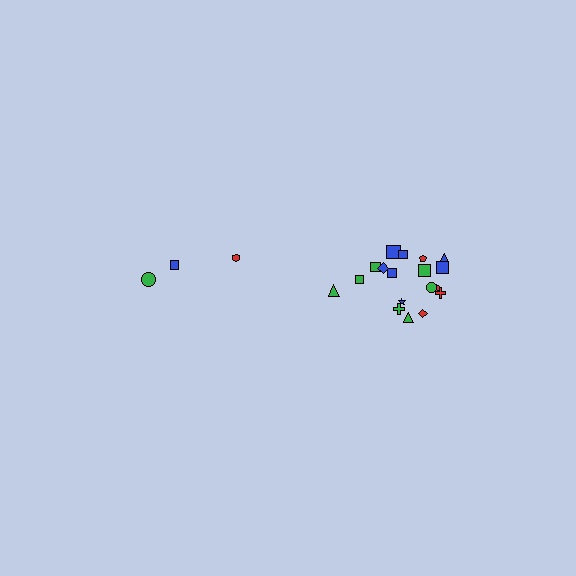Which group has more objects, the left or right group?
The right group.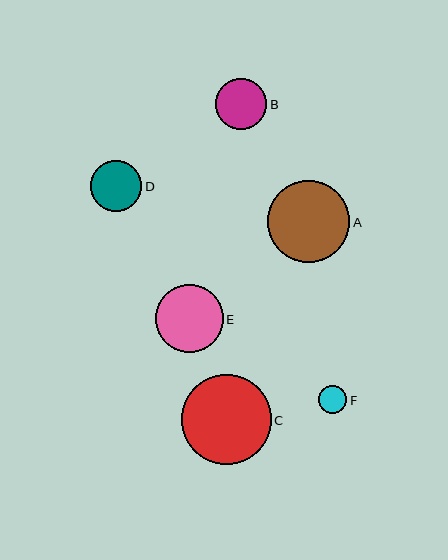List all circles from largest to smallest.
From largest to smallest: C, A, E, B, D, F.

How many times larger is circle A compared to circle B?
Circle A is approximately 1.6 times the size of circle B.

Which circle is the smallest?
Circle F is the smallest with a size of approximately 28 pixels.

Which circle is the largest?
Circle C is the largest with a size of approximately 89 pixels.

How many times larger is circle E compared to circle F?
Circle E is approximately 2.4 times the size of circle F.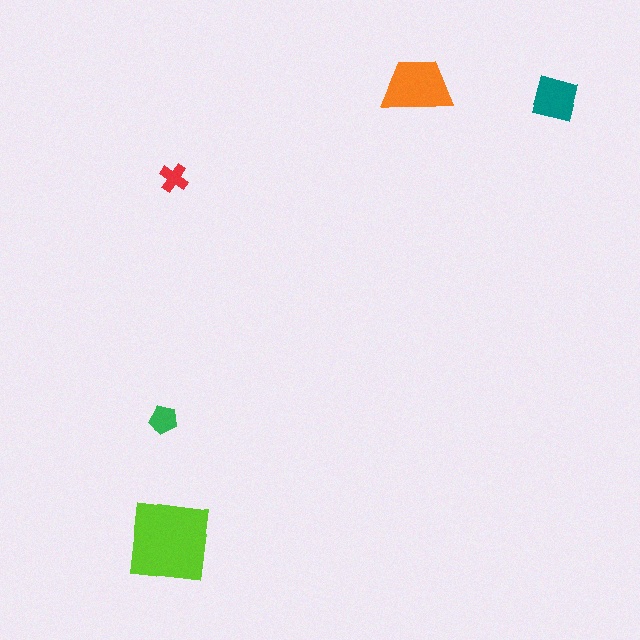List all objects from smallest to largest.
The red cross, the green pentagon, the teal square, the orange trapezoid, the lime square.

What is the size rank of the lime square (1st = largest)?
1st.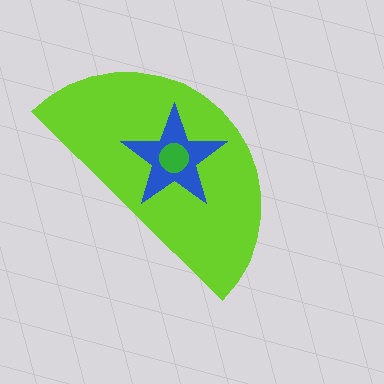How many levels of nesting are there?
3.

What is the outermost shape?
The lime semicircle.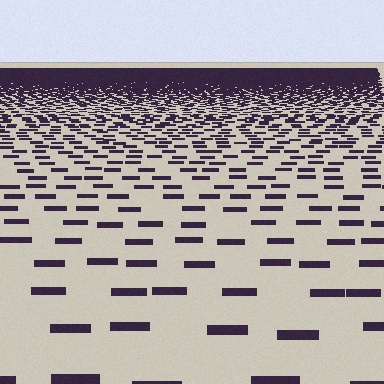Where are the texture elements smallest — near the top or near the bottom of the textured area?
Near the top.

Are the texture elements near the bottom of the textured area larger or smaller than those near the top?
Larger. Near the bottom, elements are closer to the viewer and appear at a bigger on-screen size.